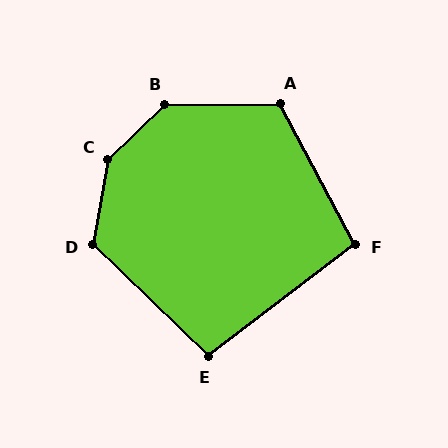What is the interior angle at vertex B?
Approximately 137 degrees (obtuse).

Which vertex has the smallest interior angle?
E, at approximately 99 degrees.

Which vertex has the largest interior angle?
C, at approximately 144 degrees.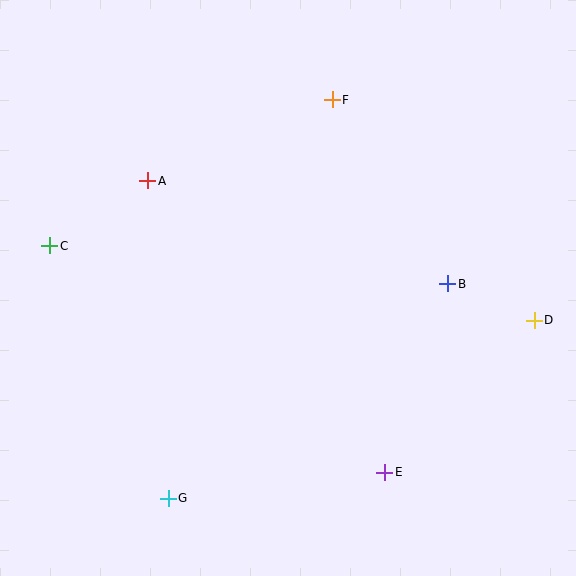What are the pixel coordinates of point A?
Point A is at (148, 181).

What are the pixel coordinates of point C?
Point C is at (50, 246).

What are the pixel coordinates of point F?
Point F is at (332, 100).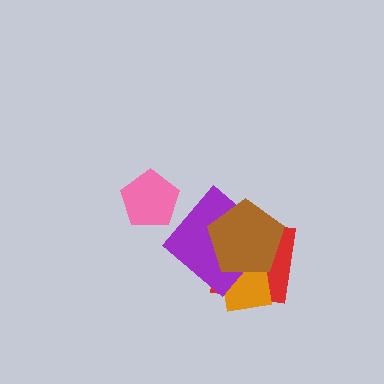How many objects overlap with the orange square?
3 objects overlap with the orange square.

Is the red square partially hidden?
Yes, it is partially covered by another shape.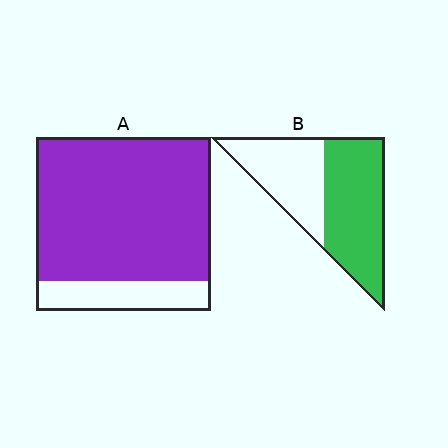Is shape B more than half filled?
Yes.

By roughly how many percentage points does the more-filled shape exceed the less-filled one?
By roughly 25 percentage points (A over B).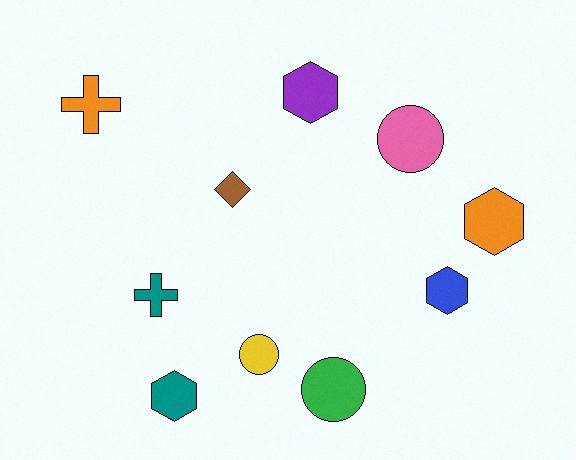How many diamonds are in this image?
There is 1 diamond.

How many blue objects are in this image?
There is 1 blue object.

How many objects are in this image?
There are 10 objects.